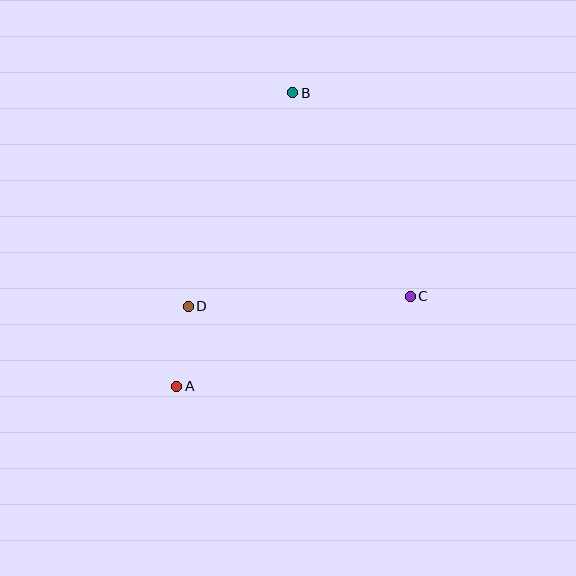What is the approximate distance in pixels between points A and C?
The distance between A and C is approximately 250 pixels.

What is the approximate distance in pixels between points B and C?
The distance between B and C is approximately 235 pixels.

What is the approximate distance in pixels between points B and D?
The distance between B and D is approximately 238 pixels.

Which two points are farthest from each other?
Points A and B are farthest from each other.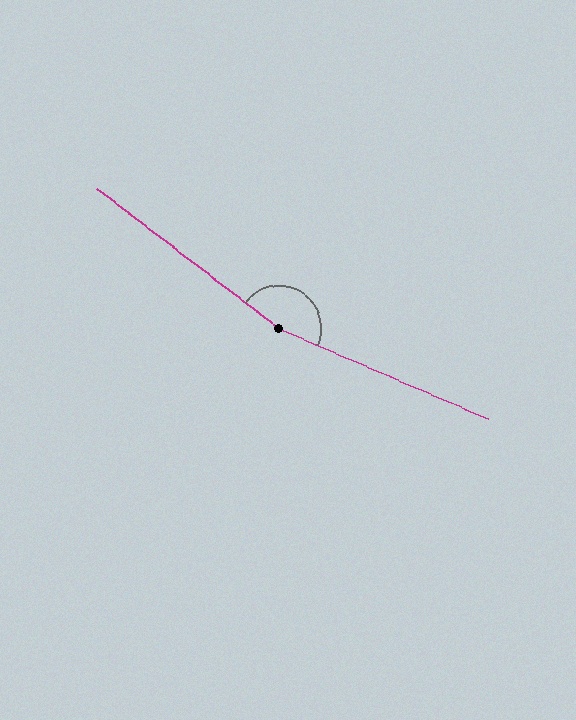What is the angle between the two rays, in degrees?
Approximately 166 degrees.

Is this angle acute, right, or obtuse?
It is obtuse.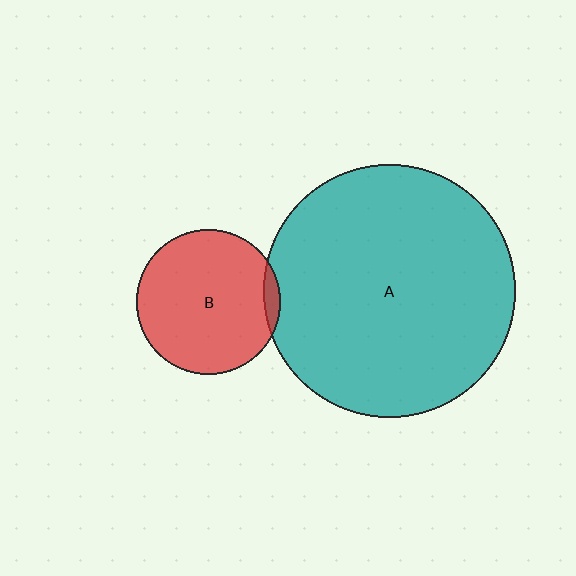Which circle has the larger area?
Circle A (teal).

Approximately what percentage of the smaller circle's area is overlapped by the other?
Approximately 5%.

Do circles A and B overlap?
Yes.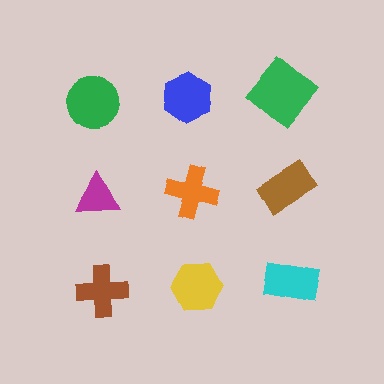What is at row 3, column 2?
A yellow hexagon.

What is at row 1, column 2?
A blue hexagon.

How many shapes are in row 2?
3 shapes.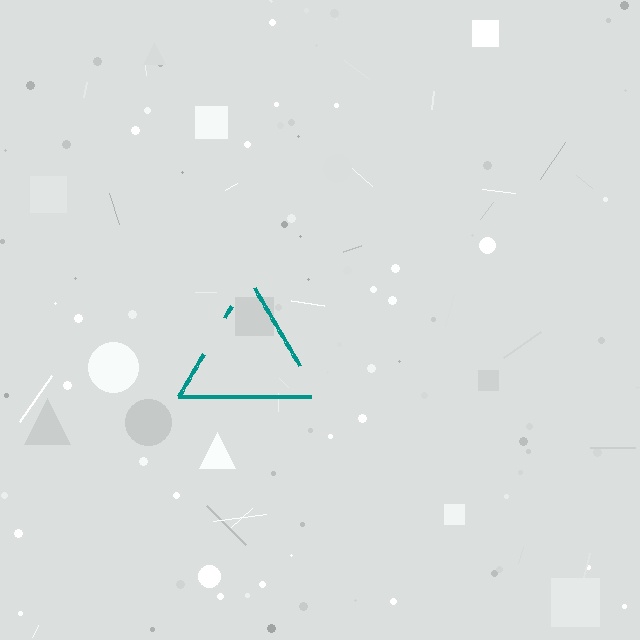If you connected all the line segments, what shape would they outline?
They would outline a triangle.